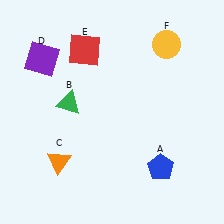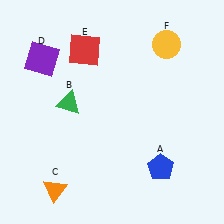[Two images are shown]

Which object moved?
The orange triangle (C) moved down.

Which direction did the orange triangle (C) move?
The orange triangle (C) moved down.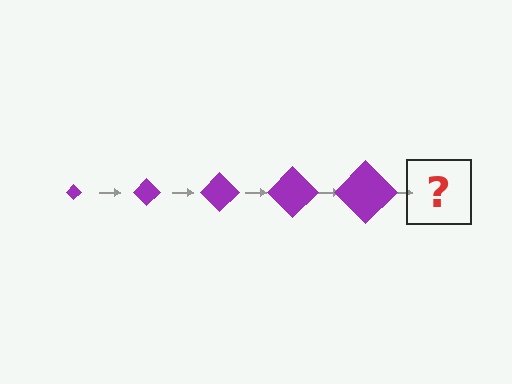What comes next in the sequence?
The next element should be a purple diamond, larger than the previous one.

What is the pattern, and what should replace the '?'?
The pattern is that the diamond gets progressively larger each step. The '?' should be a purple diamond, larger than the previous one.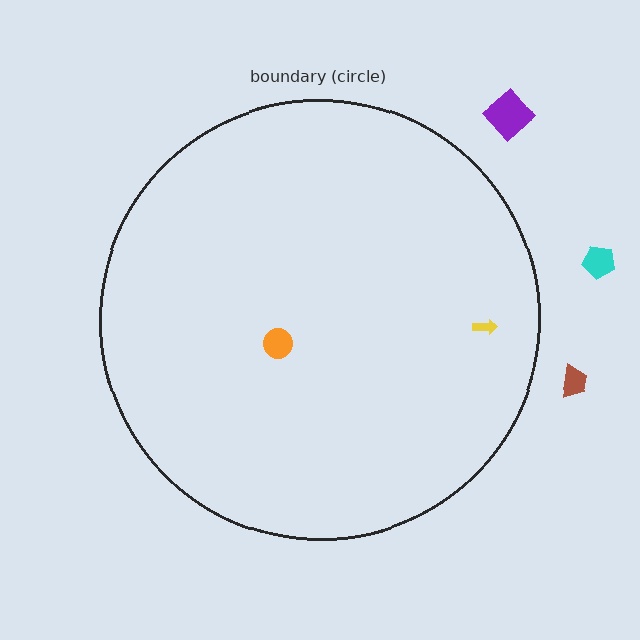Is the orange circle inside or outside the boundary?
Inside.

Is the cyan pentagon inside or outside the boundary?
Outside.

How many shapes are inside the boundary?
2 inside, 3 outside.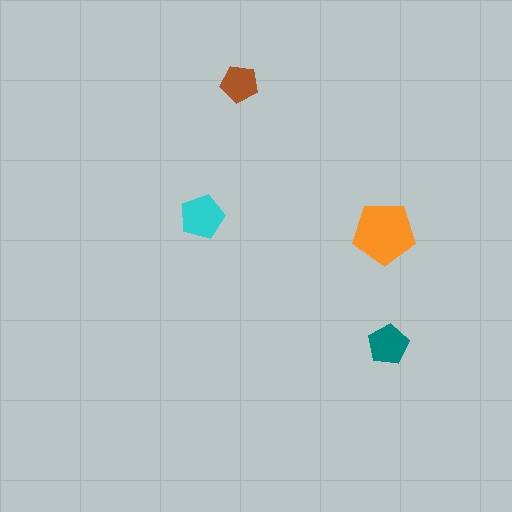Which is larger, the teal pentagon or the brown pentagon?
The teal one.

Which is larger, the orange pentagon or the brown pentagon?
The orange one.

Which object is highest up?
The brown pentagon is topmost.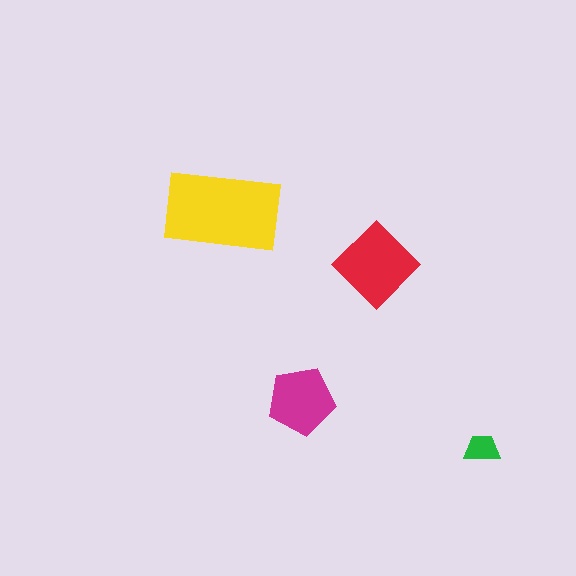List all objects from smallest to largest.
The green trapezoid, the magenta pentagon, the red diamond, the yellow rectangle.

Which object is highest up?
The yellow rectangle is topmost.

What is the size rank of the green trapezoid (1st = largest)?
4th.